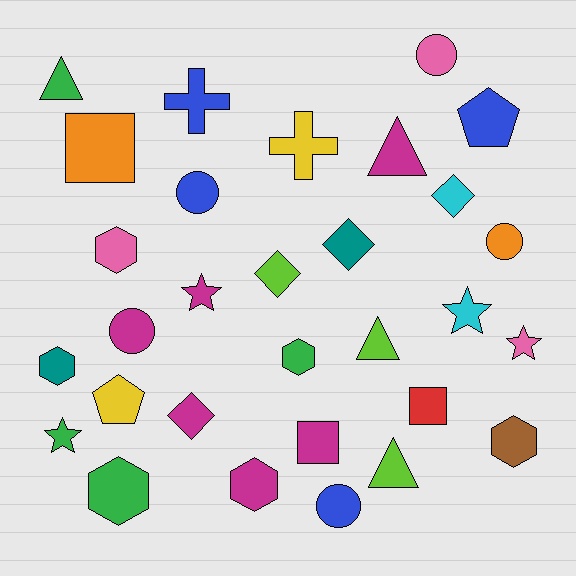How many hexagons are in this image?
There are 6 hexagons.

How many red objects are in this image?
There is 1 red object.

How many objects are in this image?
There are 30 objects.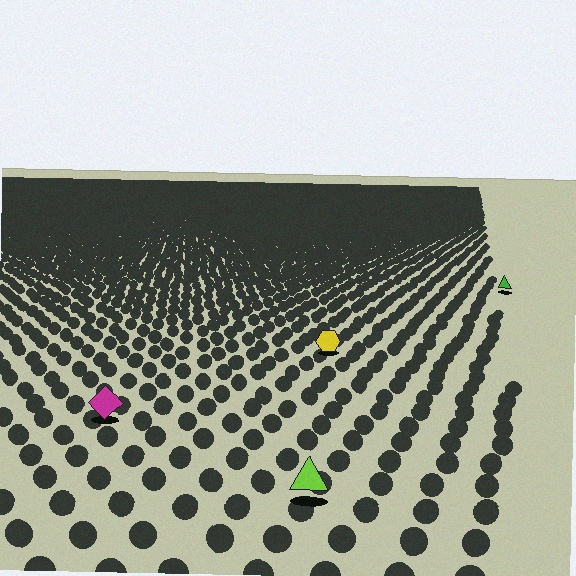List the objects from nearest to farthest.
From nearest to farthest: the lime triangle, the magenta diamond, the yellow hexagon, the green triangle.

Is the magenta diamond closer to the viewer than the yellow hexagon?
Yes. The magenta diamond is closer — you can tell from the texture gradient: the ground texture is coarser near it.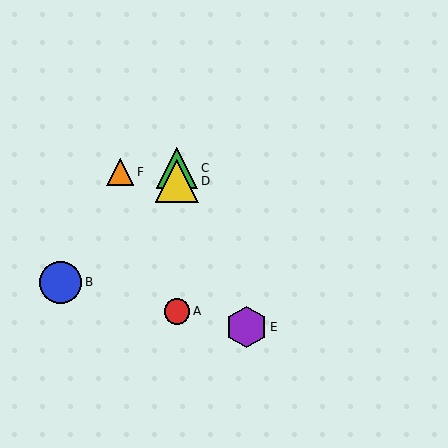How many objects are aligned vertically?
3 objects (A, C, D) are aligned vertically.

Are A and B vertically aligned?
No, A is at x≈177 and B is at x≈61.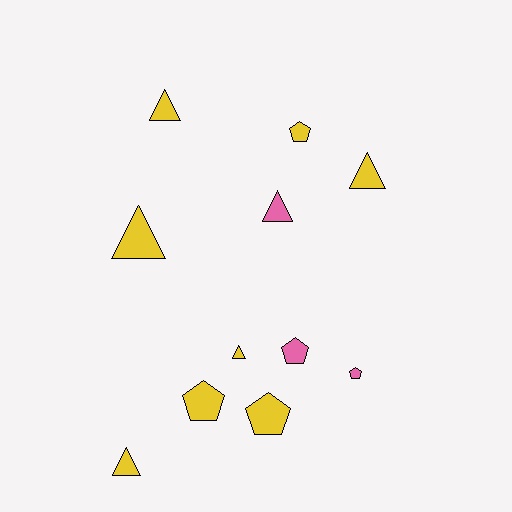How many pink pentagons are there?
There are 2 pink pentagons.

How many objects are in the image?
There are 11 objects.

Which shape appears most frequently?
Triangle, with 6 objects.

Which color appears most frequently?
Yellow, with 8 objects.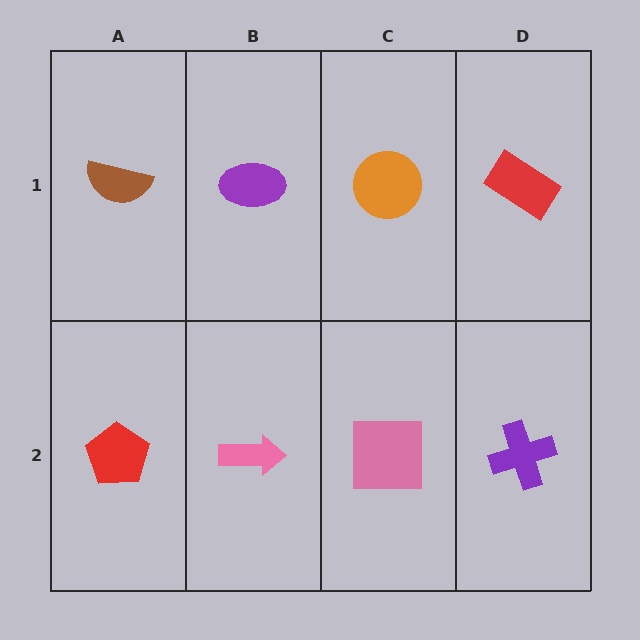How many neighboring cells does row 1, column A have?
2.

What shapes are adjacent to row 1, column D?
A purple cross (row 2, column D), an orange circle (row 1, column C).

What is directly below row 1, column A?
A red pentagon.